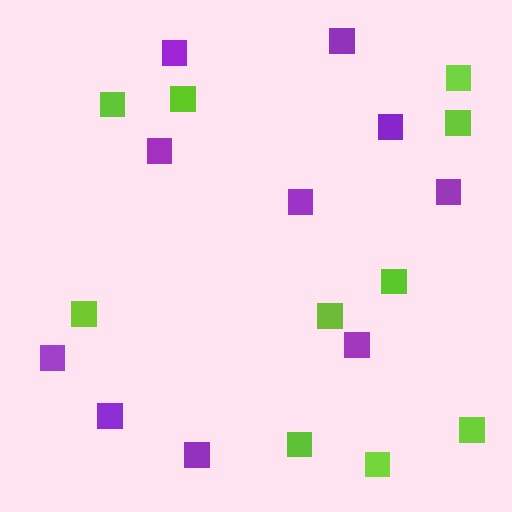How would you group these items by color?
There are 2 groups: one group of lime squares (10) and one group of purple squares (10).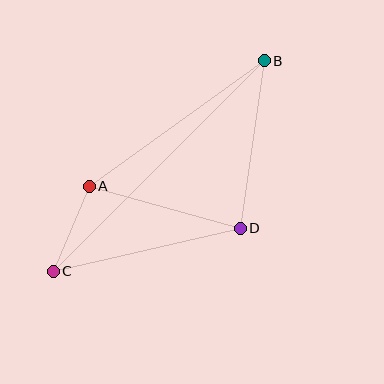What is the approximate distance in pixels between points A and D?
The distance between A and D is approximately 157 pixels.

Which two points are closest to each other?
Points A and C are closest to each other.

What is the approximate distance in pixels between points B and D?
The distance between B and D is approximately 169 pixels.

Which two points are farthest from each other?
Points B and C are farthest from each other.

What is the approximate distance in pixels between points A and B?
The distance between A and B is approximately 216 pixels.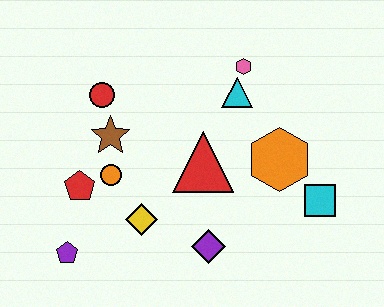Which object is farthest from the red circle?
The cyan square is farthest from the red circle.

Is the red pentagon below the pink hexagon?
Yes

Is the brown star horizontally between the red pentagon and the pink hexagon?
Yes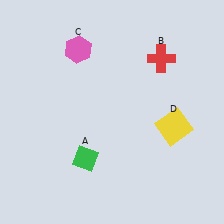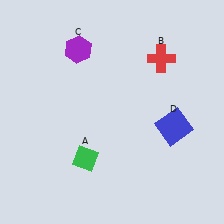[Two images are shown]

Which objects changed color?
C changed from pink to purple. D changed from yellow to blue.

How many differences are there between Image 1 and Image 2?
There are 2 differences between the two images.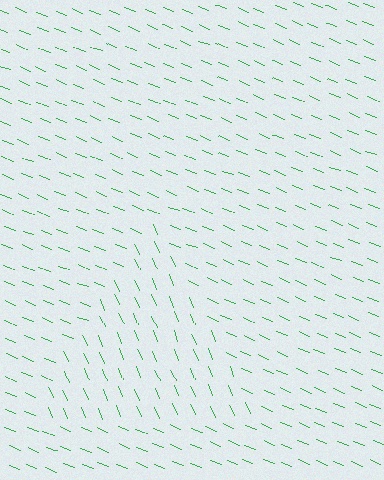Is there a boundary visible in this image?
Yes, there is a texture boundary formed by a change in line orientation.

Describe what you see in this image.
The image is filled with small green line segments. A triangle region in the image has lines oriented differently from the surrounding lines, creating a visible texture boundary.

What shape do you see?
I see a triangle.